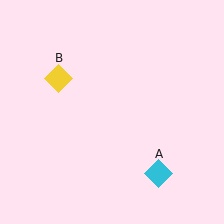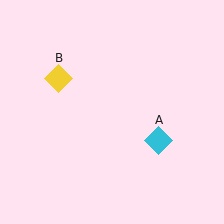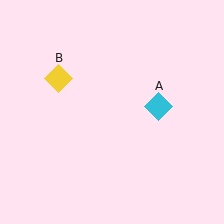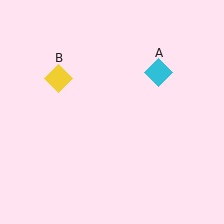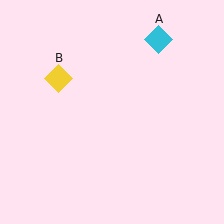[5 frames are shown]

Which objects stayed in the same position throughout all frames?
Yellow diamond (object B) remained stationary.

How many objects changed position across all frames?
1 object changed position: cyan diamond (object A).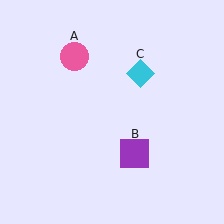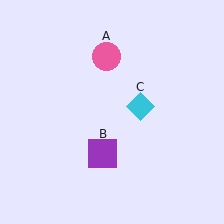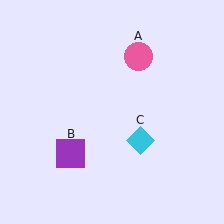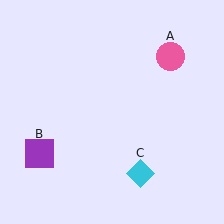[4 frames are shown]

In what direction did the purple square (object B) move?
The purple square (object B) moved left.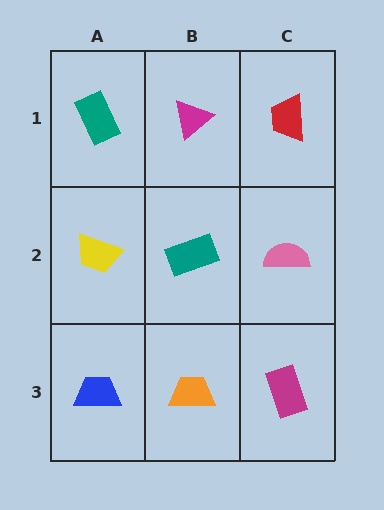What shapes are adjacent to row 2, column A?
A teal rectangle (row 1, column A), a blue trapezoid (row 3, column A), a teal rectangle (row 2, column B).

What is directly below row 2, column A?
A blue trapezoid.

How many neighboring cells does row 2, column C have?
3.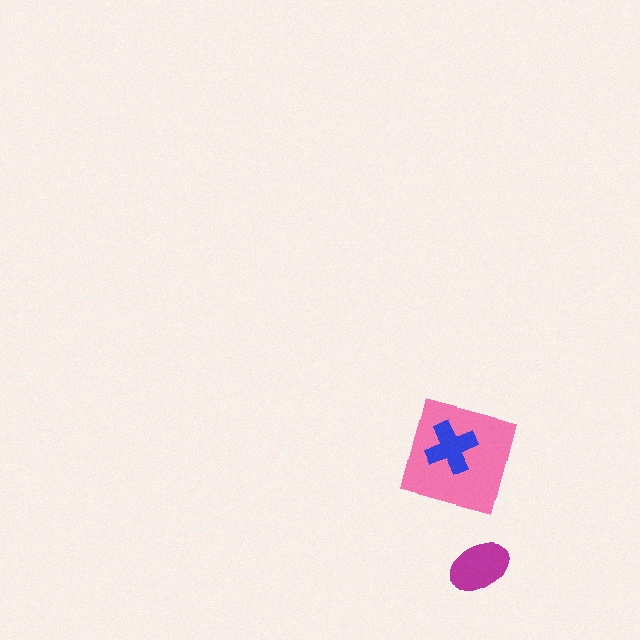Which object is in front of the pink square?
The blue cross is in front of the pink square.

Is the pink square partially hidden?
Yes, it is partially covered by another shape.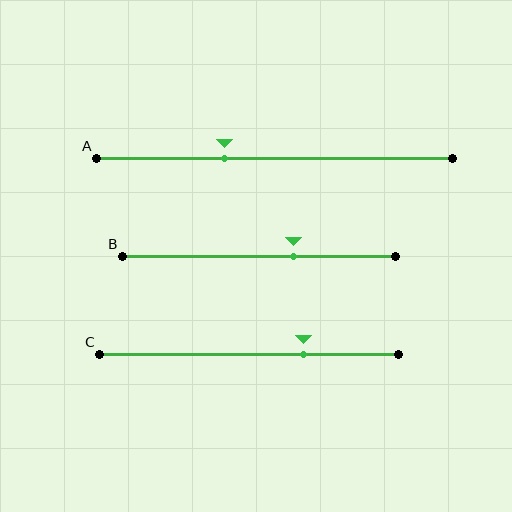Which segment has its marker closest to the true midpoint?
Segment B has its marker closest to the true midpoint.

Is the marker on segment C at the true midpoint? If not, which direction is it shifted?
No, the marker on segment C is shifted to the right by about 18% of the segment length.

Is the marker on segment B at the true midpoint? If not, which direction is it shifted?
No, the marker on segment B is shifted to the right by about 13% of the segment length.